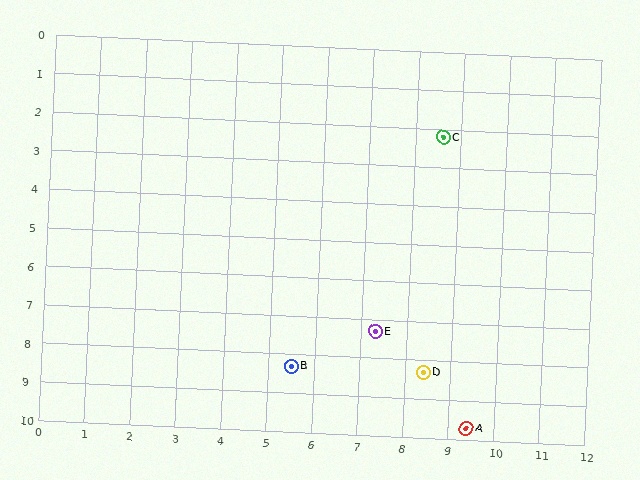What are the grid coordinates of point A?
Point A is at approximately (9.4, 9.7).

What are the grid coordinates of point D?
Point D is at approximately (8.4, 8.3).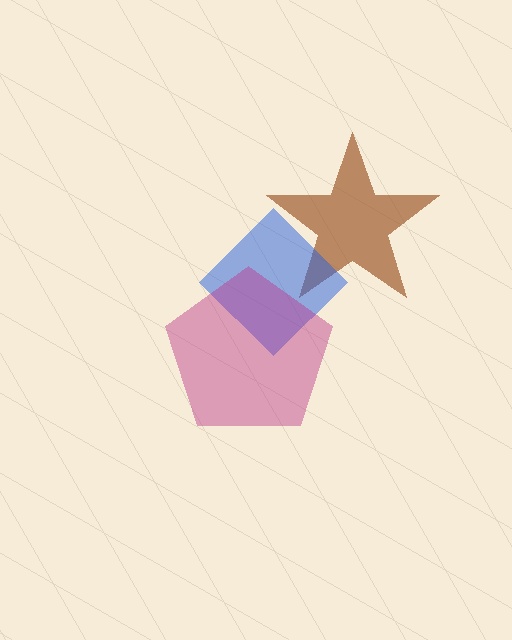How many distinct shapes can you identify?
There are 3 distinct shapes: a brown star, a blue diamond, a magenta pentagon.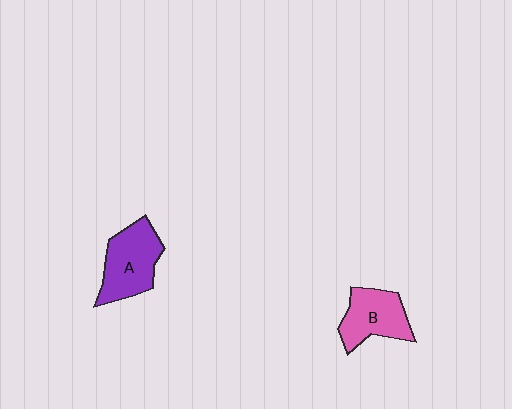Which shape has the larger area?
Shape A (purple).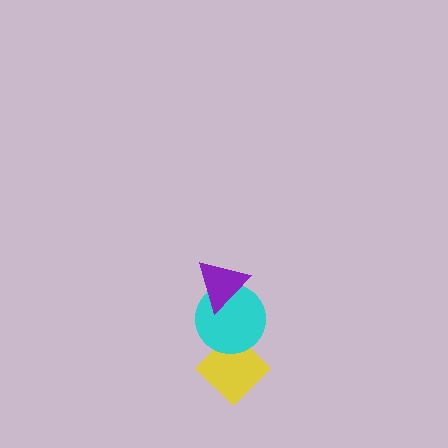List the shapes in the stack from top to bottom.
From top to bottom: the purple triangle, the cyan circle, the yellow diamond.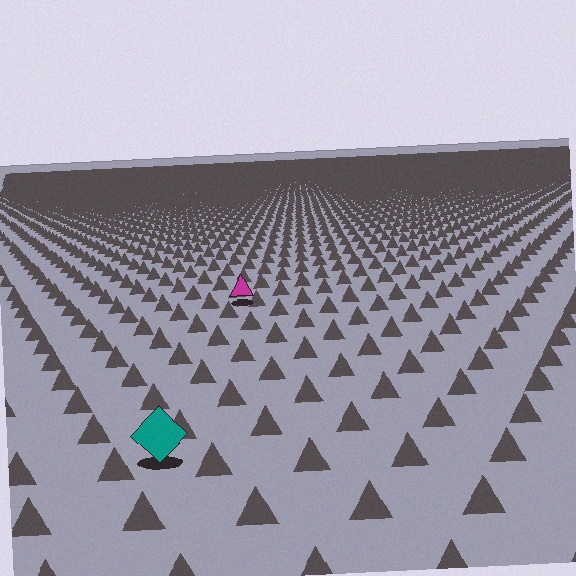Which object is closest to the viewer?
The teal diamond is closest. The texture marks near it are larger and more spread out.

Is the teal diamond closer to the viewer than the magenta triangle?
Yes. The teal diamond is closer — you can tell from the texture gradient: the ground texture is coarser near it.